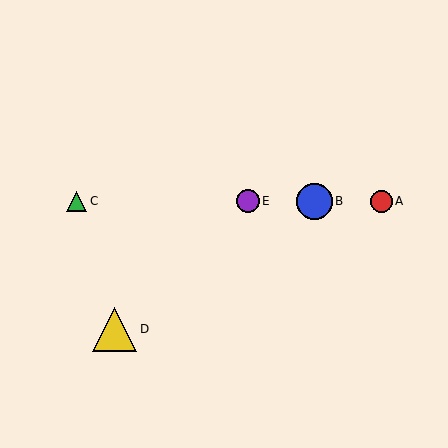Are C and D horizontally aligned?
No, C is at y≈201 and D is at y≈329.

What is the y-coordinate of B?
Object B is at y≈201.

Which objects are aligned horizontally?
Objects A, B, C, E are aligned horizontally.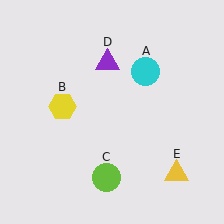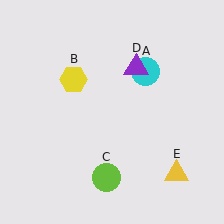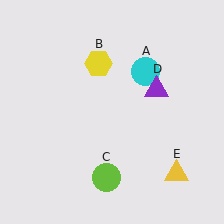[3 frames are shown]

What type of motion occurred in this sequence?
The yellow hexagon (object B), purple triangle (object D) rotated clockwise around the center of the scene.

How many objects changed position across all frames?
2 objects changed position: yellow hexagon (object B), purple triangle (object D).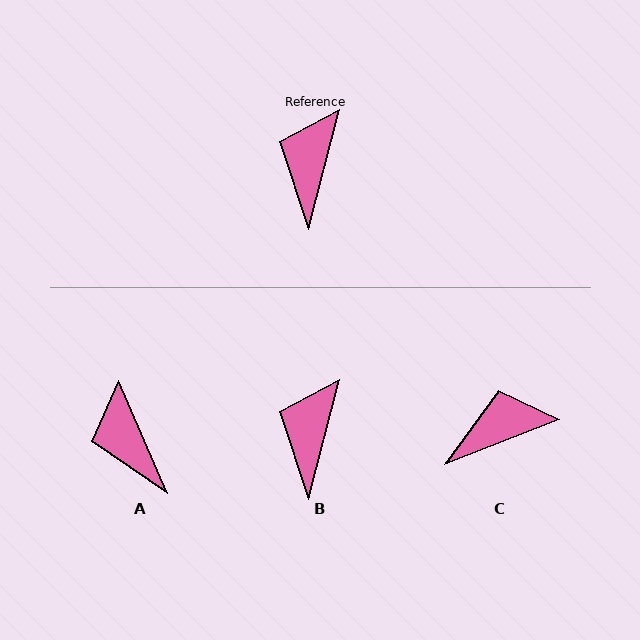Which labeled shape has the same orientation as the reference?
B.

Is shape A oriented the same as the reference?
No, it is off by about 38 degrees.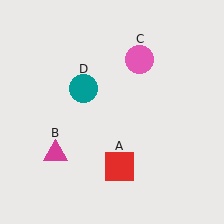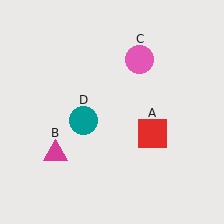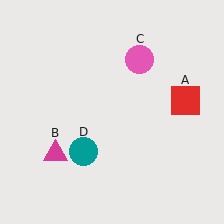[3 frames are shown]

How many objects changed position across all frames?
2 objects changed position: red square (object A), teal circle (object D).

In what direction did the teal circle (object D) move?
The teal circle (object D) moved down.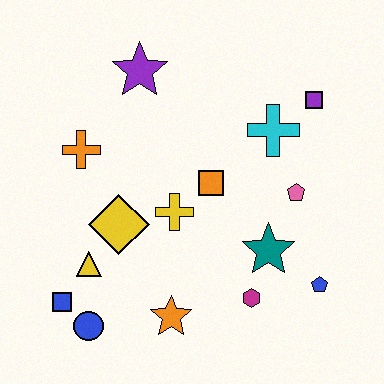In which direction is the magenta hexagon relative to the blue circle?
The magenta hexagon is to the right of the blue circle.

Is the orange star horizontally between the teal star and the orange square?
No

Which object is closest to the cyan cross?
The purple square is closest to the cyan cross.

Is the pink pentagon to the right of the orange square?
Yes